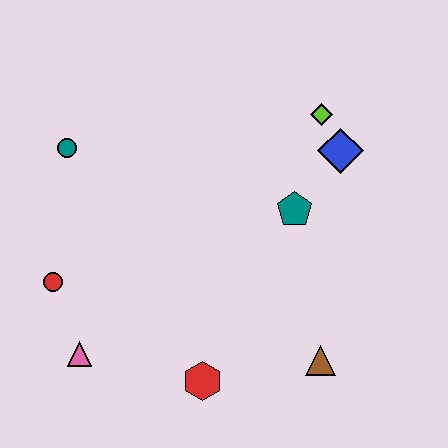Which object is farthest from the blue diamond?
The pink triangle is farthest from the blue diamond.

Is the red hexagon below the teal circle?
Yes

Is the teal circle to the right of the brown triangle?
No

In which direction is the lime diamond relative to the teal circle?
The lime diamond is to the right of the teal circle.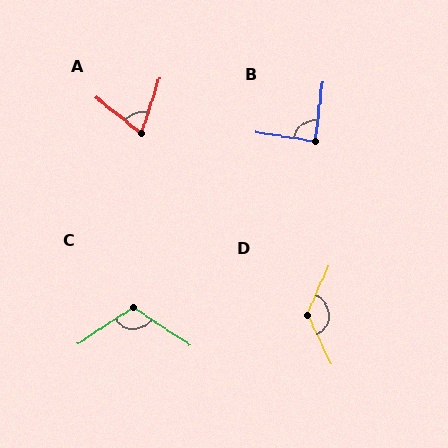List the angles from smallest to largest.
A (69°), B (88°), C (113°), D (131°).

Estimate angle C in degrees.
Approximately 113 degrees.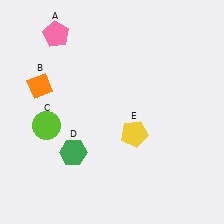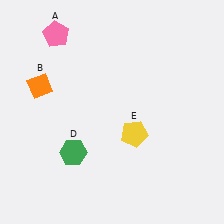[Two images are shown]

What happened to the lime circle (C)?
The lime circle (C) was removed in Image 2. It was in the bottom-left area of Image 1.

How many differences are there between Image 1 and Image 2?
There is 1 difference between the two images.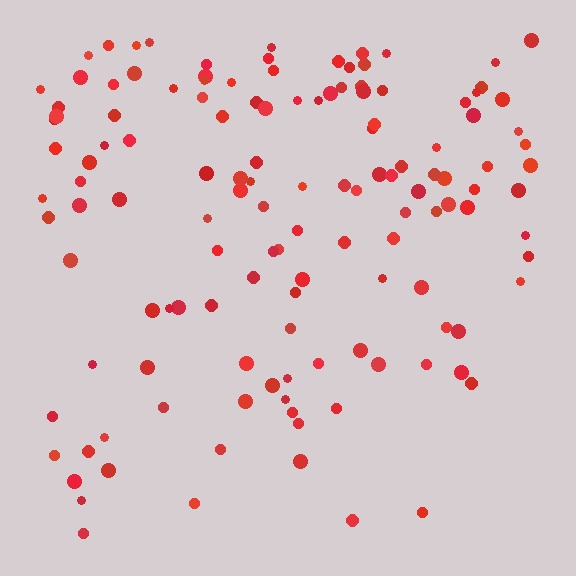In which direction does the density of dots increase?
From bottom to top, with the top side densest.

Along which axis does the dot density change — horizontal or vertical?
Vertical.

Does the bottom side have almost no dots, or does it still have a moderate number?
Still a moderate number, just noticeably fewer than the top.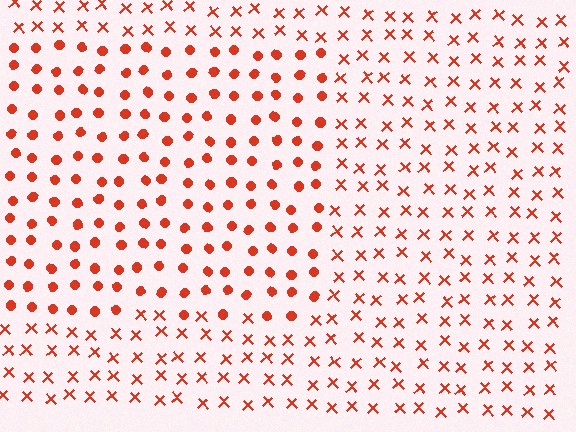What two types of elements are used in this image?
The image uses circles inside the rectangle region and X marks outside it.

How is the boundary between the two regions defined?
The boundary is defined by a change in element shape: circles inside vs. X marks outside. All elements share the same color and spacing.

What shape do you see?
I see a rectangle.